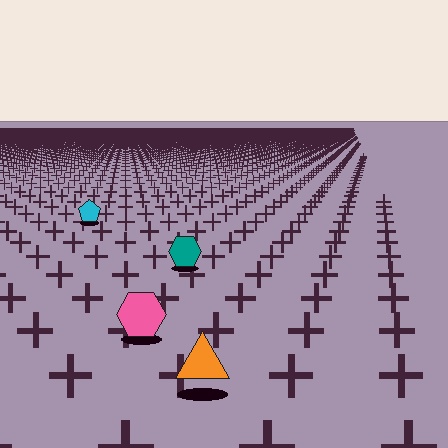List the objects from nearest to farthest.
From nearest to farthest: the orange triangle, the pink hexagon, the teal hexagon, the cyan pentagon.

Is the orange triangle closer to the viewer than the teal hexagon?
Yes. The orange triangle is closer — you can tell from the texture gradient: the ground texture is coarser near it.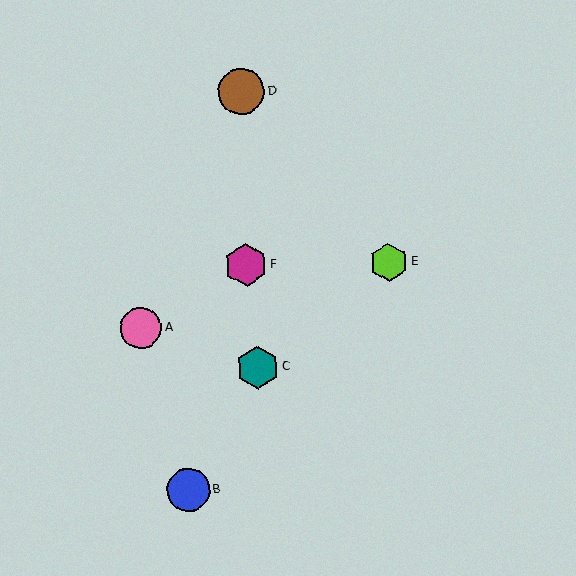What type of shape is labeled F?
Shape F is a magenta hexagon.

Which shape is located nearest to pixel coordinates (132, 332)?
The pink circle (labeled A) at (141, 328) is nearest to that location.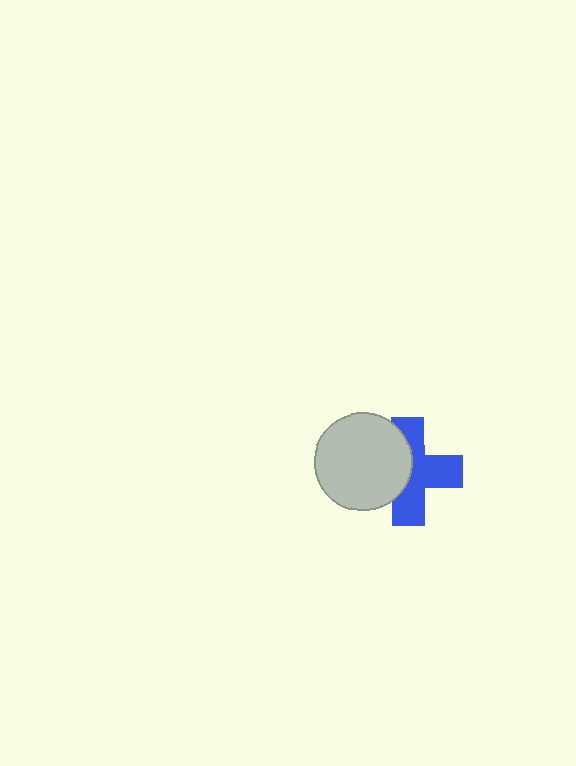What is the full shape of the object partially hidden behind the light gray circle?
The partially hidden object is a blue cross.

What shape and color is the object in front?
The object in front is a light gray circle.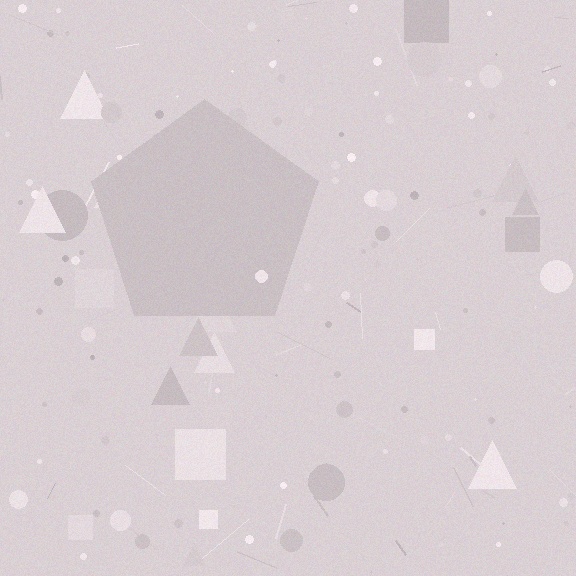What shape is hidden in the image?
A pentagon is hidden in the image.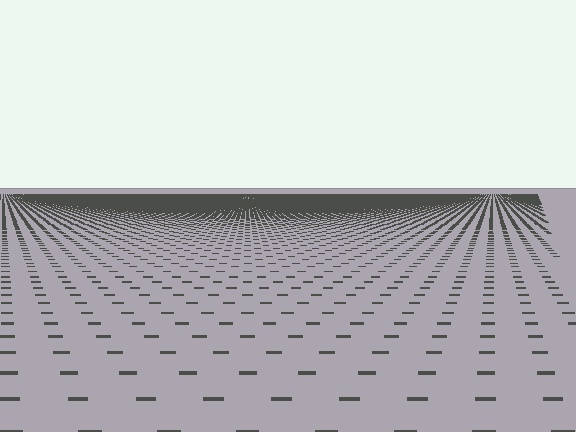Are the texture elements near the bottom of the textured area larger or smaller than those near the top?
Larger. Near the bottom, elements are closer to the viewer and appear at a bigger on-screen size.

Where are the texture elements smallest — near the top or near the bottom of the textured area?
Near the top.